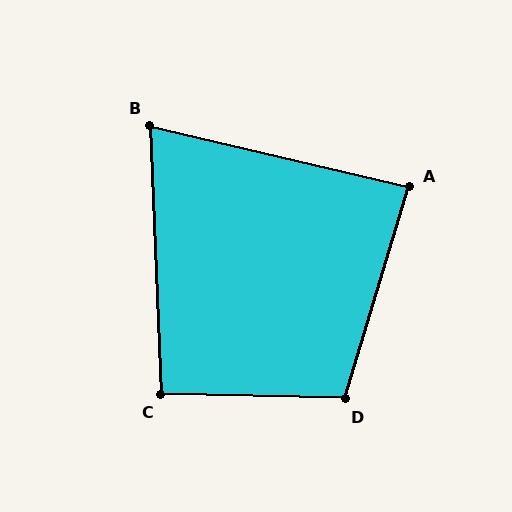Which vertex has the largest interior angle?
D, at approximately 105 degrees.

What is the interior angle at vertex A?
Approximately 86 degrees (approximately right).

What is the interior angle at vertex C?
Approximately 94 degrees (approximately right).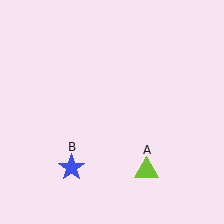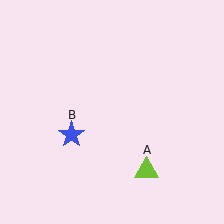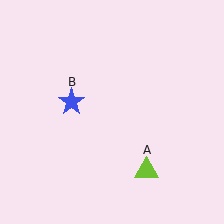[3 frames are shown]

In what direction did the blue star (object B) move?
The blue star (object B) moved up.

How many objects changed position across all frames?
1 object changed position: blue star (object B).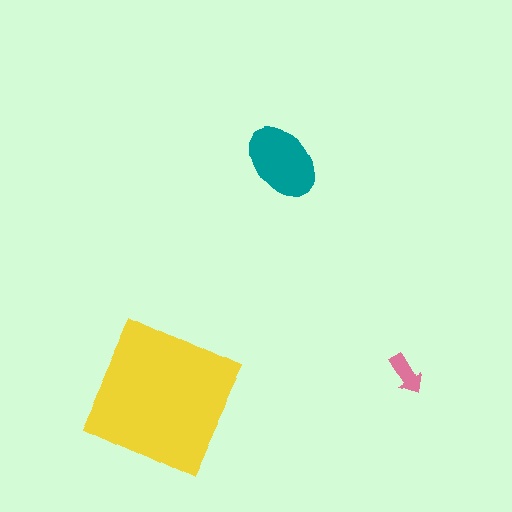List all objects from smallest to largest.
The pink arrow, the teal ellipse, the yellow square.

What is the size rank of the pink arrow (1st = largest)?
3rd.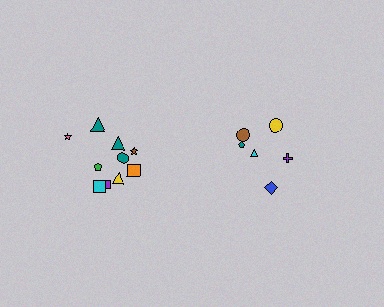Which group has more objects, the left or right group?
The left group.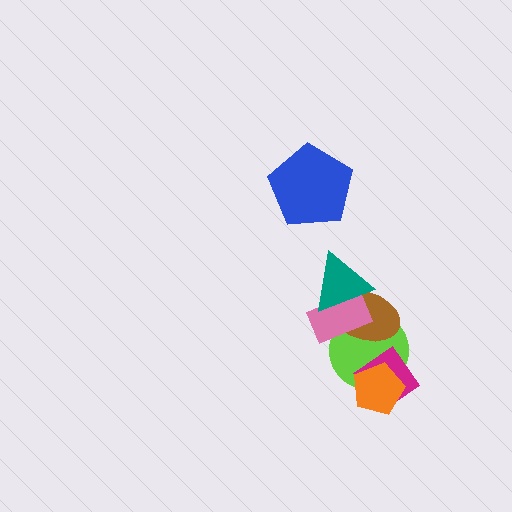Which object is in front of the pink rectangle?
The teal triangle is in front of the pink rectangle.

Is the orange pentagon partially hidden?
No, no other shape covers it.